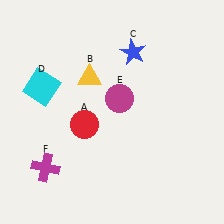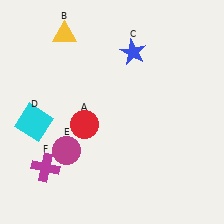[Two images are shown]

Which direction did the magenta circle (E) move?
The magenta circle (E) moved left.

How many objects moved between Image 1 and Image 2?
3 objects moved between the two images.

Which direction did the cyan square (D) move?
The cyan square (D) moved down.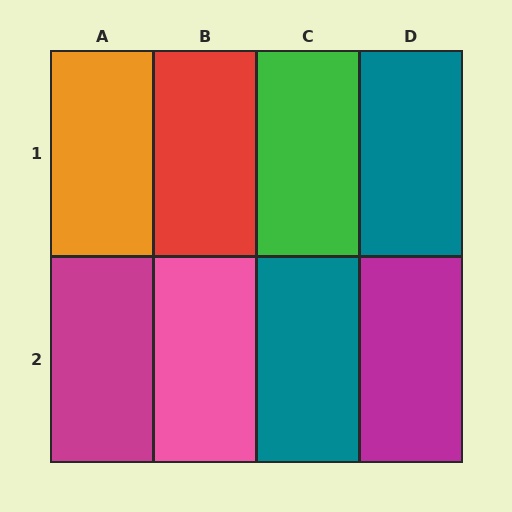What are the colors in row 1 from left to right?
Orange, red, green, teal.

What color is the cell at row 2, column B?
Pink.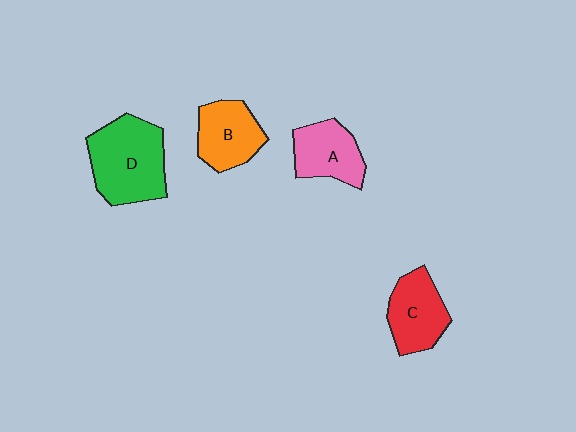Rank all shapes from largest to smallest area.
From largest to smallest: D (green), C (red), B (orange), A (pink).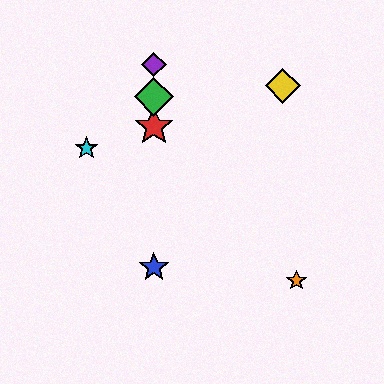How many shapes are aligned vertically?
4 shapes (the red star, the blue star, the green diamond, the purple diamond) are aligned vertically.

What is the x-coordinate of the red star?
The red star is at x≈154.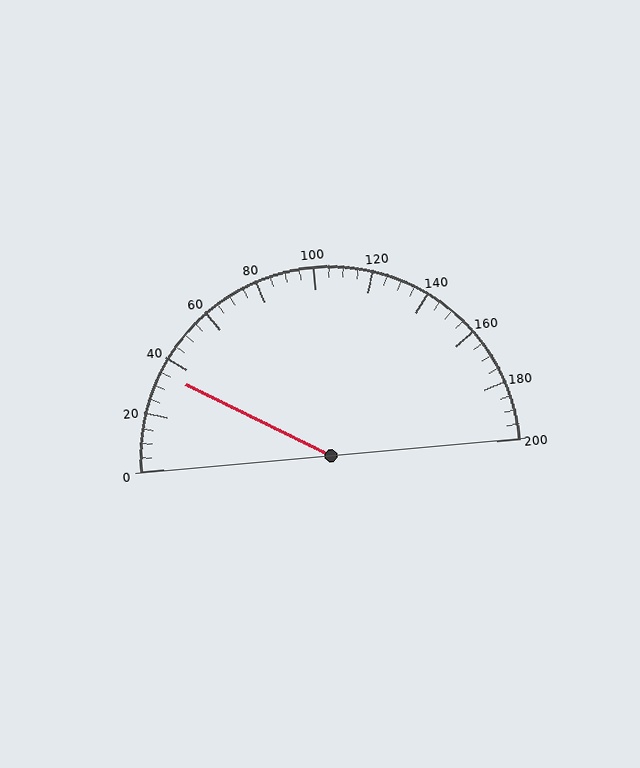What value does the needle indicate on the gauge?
The needle indicates approximately 35.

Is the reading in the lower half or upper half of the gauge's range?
The reading is in the lower half of the range (0 to 200).